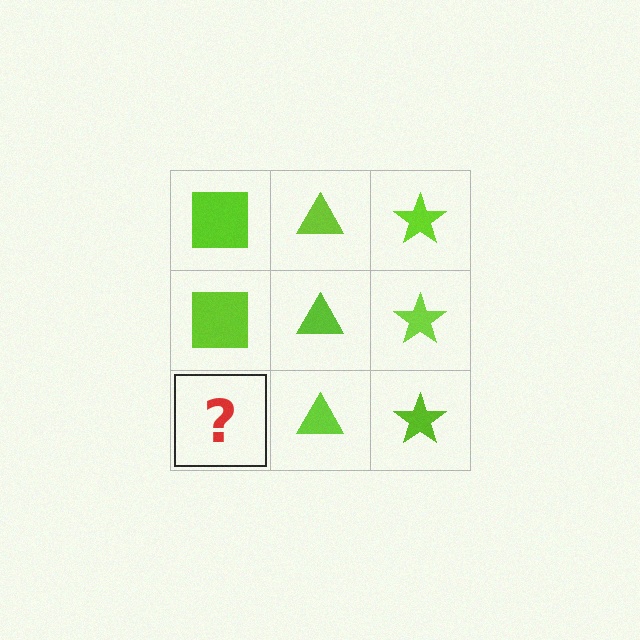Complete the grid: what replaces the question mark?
The question mark should be replaced with a lime square.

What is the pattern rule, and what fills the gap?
The rule is that each column has a consistent shape. The gap should be filled with a lime square.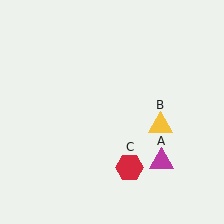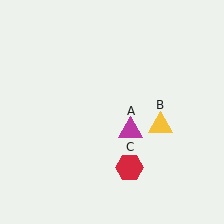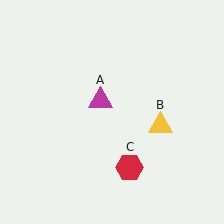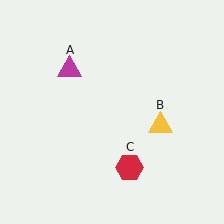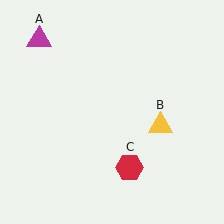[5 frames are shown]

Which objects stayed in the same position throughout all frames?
Yellow triangle (object B) and red hexagon (object C) remained stationary.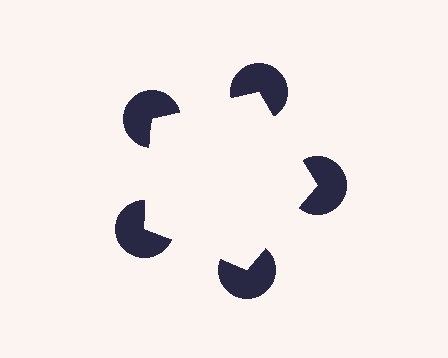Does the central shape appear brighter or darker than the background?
It typically appears slightly brighter than the background, even though no actual brightness change is drawn.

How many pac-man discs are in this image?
There are 5 — one at each vertex of the illusory pentagon.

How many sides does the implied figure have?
5 sides.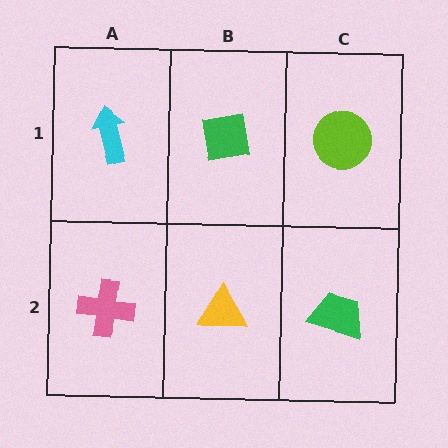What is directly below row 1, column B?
A yellow triangle.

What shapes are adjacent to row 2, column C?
A lime circle (row 1, column C), a yellow triangle (row 2, column B).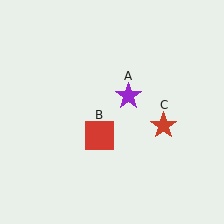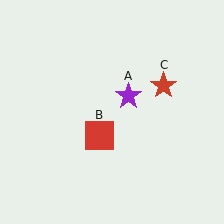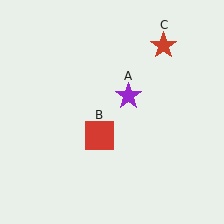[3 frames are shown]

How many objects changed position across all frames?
1 object changed position: red star (object C).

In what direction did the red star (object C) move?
The red star (object C) moved up.